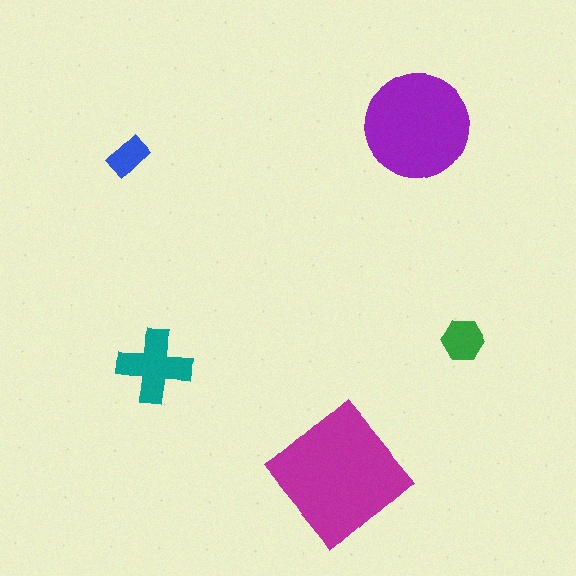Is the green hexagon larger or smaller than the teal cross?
Smaller.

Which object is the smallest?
The blue rectangle.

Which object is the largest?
The magenta diamond.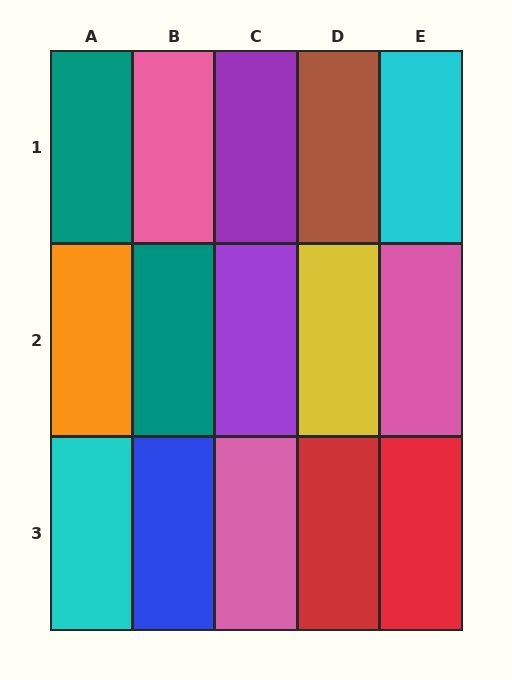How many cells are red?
2 cells are red.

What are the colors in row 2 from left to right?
Orange, teal, purple, yellow, pink.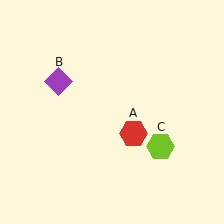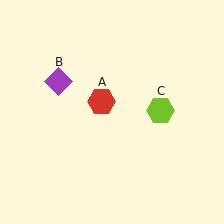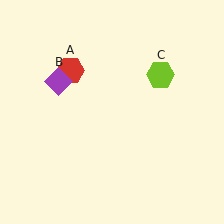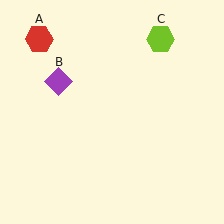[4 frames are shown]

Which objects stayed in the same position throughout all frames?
Purple diamond (object B) remained stationary.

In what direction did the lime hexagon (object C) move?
The lime hexagon (object C) moved up.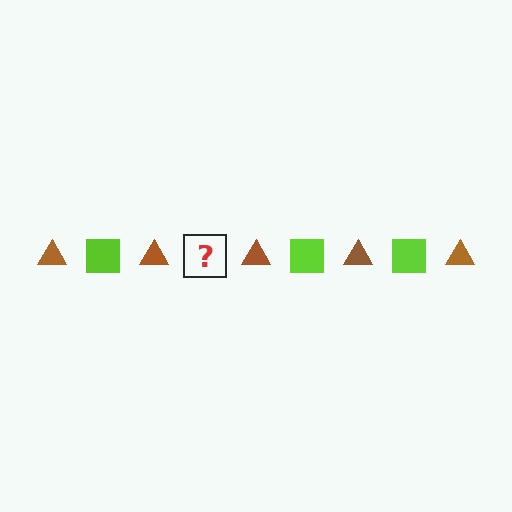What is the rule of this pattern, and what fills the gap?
The rule is that the pattern alternates between brown triangle and lime square. The gap should be filled with a lime square.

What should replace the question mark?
The question mark should be replaced with a lime square.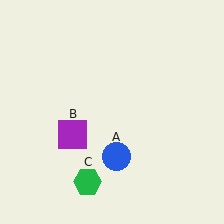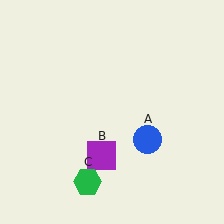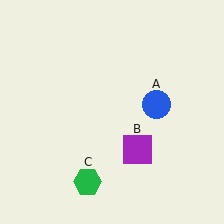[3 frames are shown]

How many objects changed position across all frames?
2 objects changed position: blue circle (object A), purple square (object B).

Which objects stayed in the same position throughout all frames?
Green hexagon (object C) remained stationary.